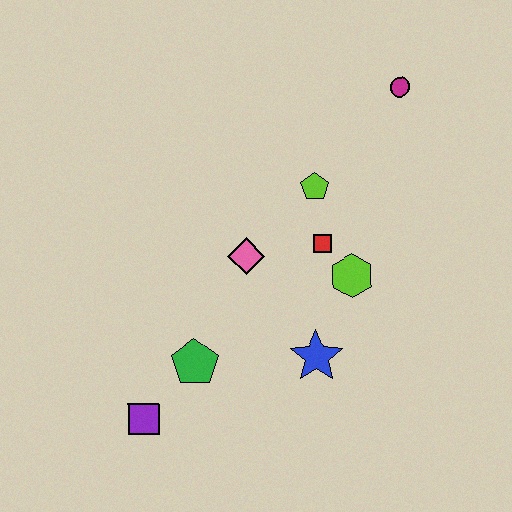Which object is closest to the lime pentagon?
The red square is closest to the lime pentagon.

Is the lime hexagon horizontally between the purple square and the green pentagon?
No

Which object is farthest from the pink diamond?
The magenta circle is farthest from the pink diamond.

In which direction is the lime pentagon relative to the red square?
The lime pentagon is above the red square.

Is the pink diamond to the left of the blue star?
Yes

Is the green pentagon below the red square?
Yes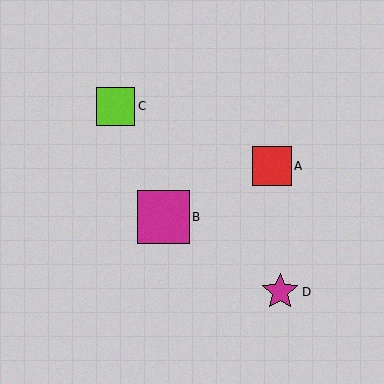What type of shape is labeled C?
Shape C is a lime square.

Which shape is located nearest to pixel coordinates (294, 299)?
The magenta star (labeled D) at (280, 292) is nearest to that location.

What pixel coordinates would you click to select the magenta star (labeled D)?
Click at (280, 292) to select the magenta star D.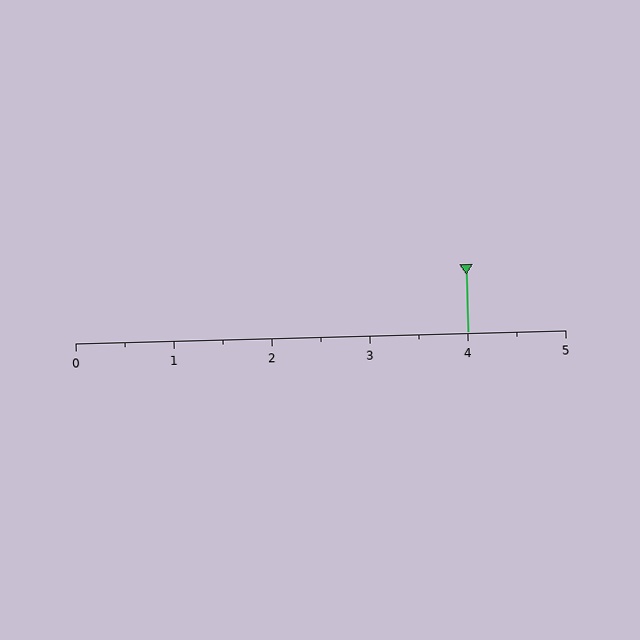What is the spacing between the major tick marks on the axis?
The major ticks are spaced 1 apart.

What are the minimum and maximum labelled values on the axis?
The axis runs from 0 to 5.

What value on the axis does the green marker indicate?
The marker indicates approximately 4.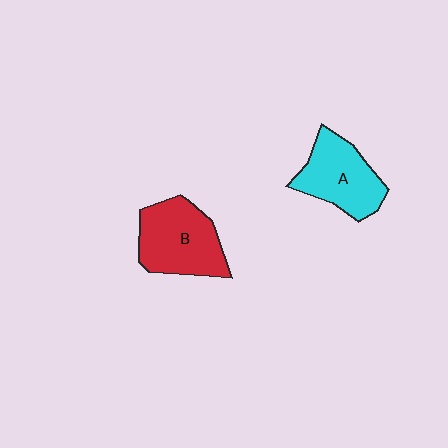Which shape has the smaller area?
Shape A (cyan).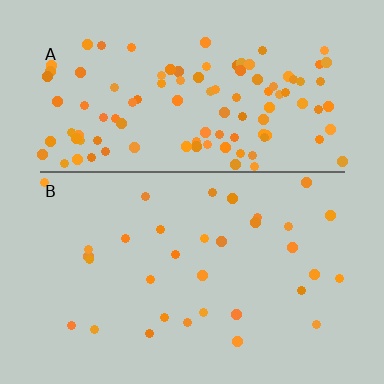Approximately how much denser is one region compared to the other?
Approximately 3.4× — region A over region B.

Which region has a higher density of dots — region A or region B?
A (the top).